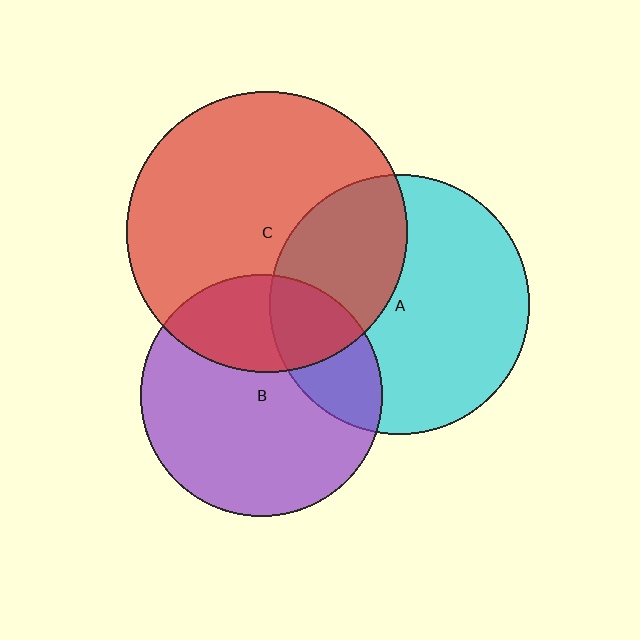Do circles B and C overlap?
Yes.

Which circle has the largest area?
Circle C (red).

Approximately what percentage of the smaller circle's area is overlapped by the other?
Approximately 30%.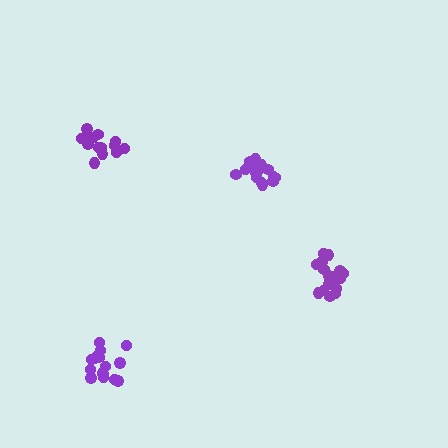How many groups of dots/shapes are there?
There are 4 groups.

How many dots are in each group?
Group 1: 14 dots, Group 2: 20 dots, Group 3: 16 dots, Group 4: 16 dots (66 total).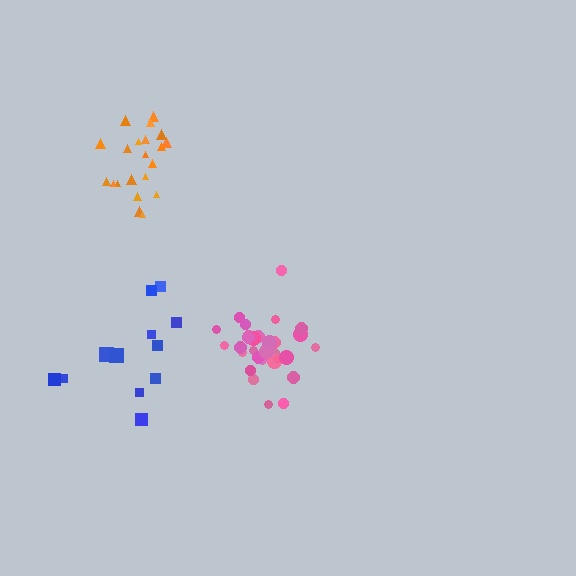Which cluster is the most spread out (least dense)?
Blue.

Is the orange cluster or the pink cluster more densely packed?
Pink.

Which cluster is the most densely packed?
Pink.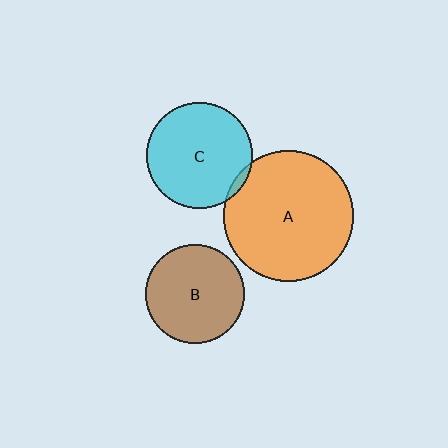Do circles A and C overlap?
Yes.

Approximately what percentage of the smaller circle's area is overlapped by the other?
Approximately 5%.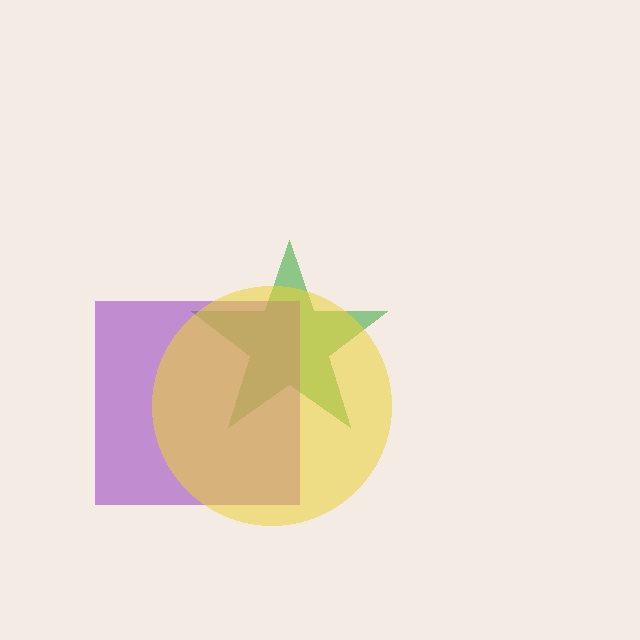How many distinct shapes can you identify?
There are 3 distinct shapes: a green star, a purple square, a yellow circle.